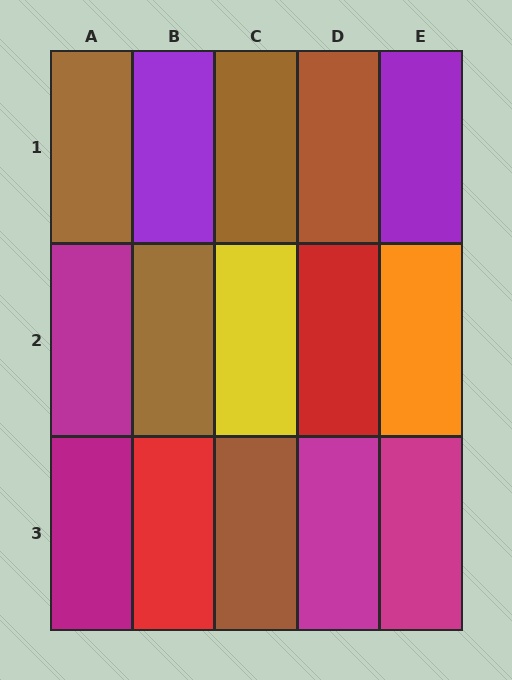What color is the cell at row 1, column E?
Purple.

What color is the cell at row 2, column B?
Brown.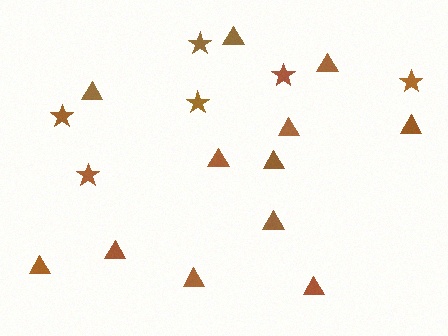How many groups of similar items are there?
There are 2 groups: one group of triangles (12) and one group of stars (6).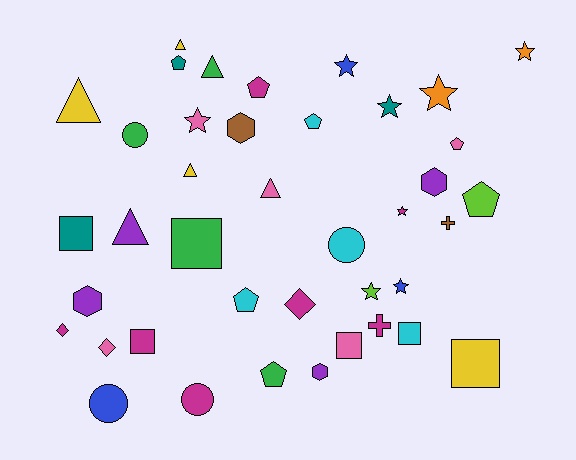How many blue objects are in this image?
There are 3 blue objects.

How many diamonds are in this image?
There are 3 diamonds.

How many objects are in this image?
There are 40 objects.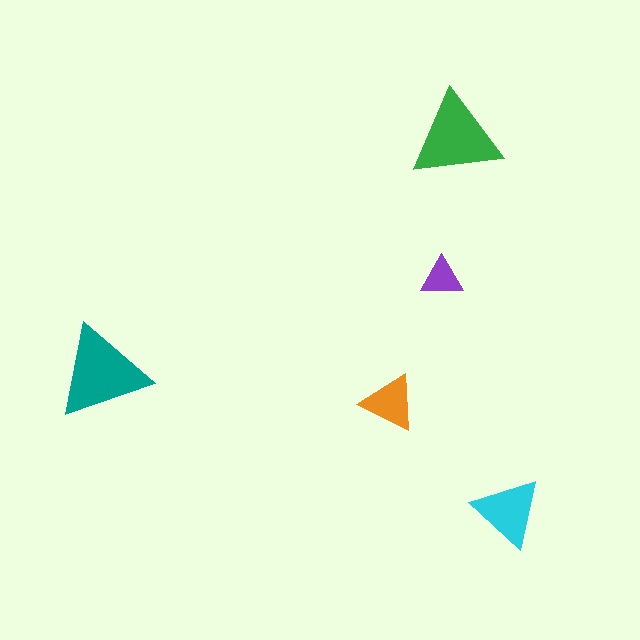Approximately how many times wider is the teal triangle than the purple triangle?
About 2 times wider.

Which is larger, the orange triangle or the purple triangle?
The orange one.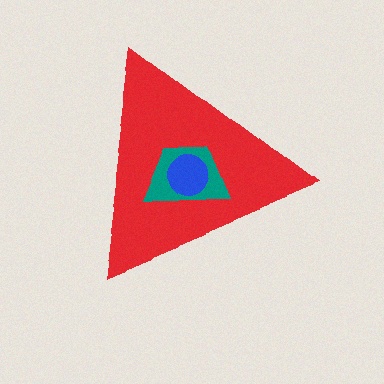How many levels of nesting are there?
3.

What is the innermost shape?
The blue circle.